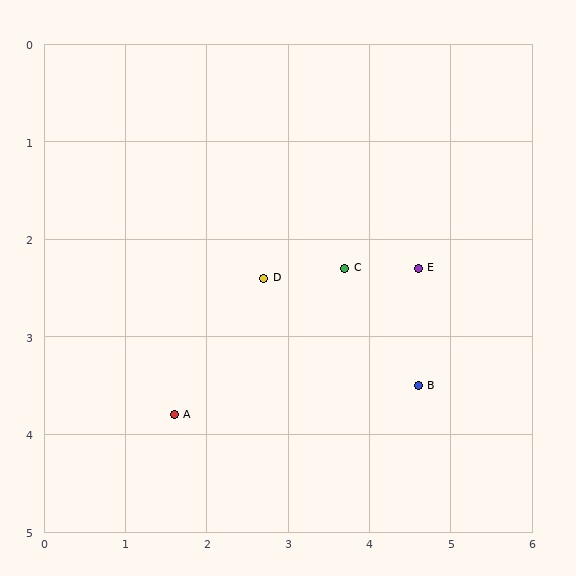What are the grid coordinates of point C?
Point C is at approximately (3.7, 2.3).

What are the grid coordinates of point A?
Point A is at approximately (1.6, 3.8).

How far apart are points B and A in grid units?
Points B and A are about 3.0 grid units apart.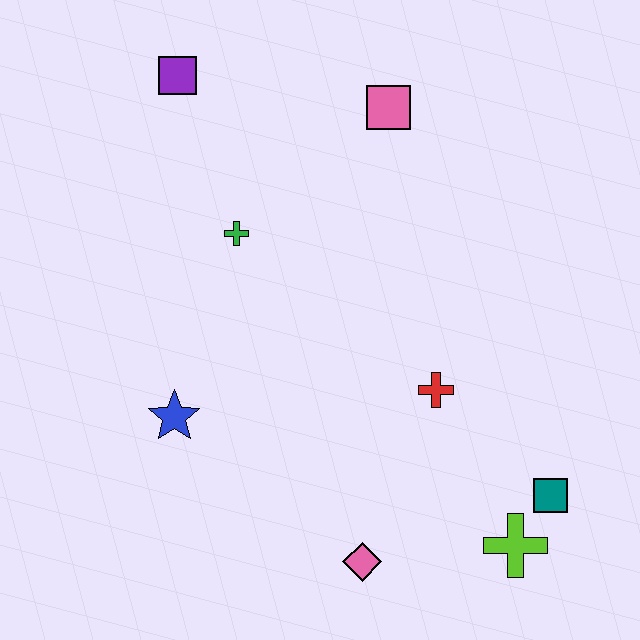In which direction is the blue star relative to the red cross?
The blue star is to the left of the red cross.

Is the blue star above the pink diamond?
Yes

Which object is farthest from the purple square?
The lime cross is farthest from the purple square.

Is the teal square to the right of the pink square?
Yes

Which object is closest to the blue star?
The green cross is closest to the blue star.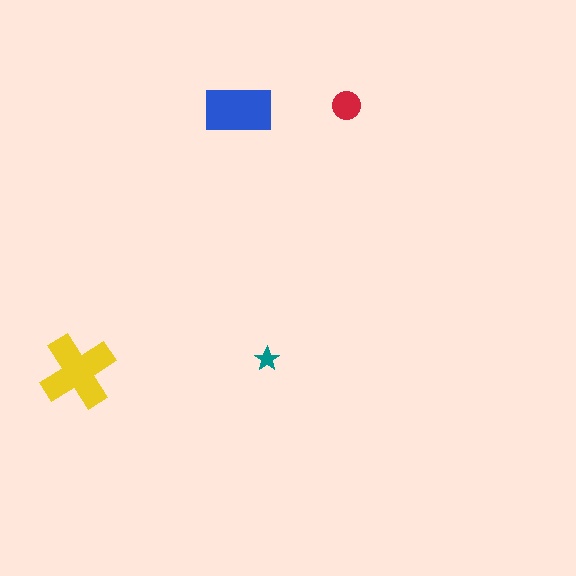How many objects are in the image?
There are 4 objects in the image.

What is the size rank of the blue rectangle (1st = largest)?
2nd.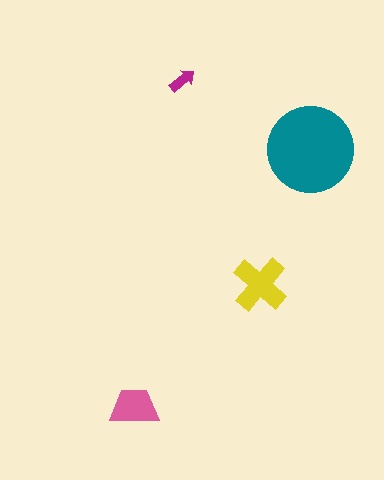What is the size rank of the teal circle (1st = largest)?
1st.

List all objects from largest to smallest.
The teal circle, the yellow cross, the pink trapezoid, the magenta arrow.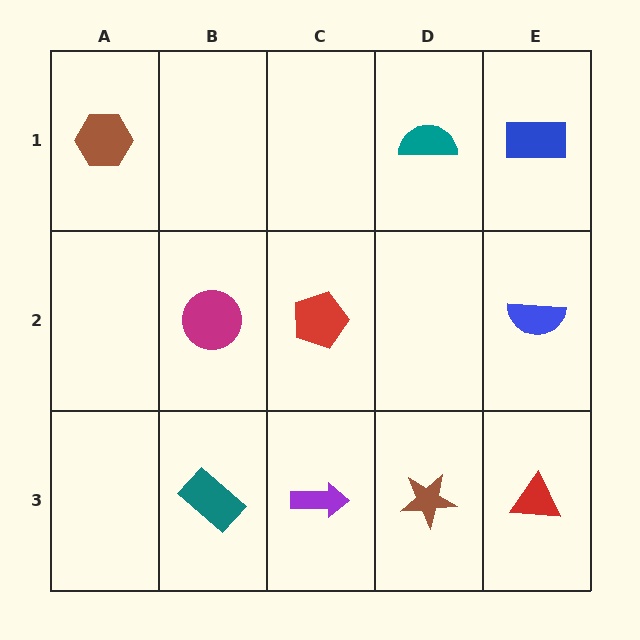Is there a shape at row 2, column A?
No, that cell is empty.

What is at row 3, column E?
A red triangle.